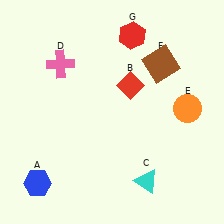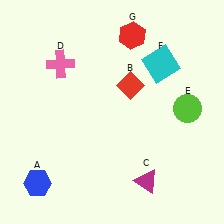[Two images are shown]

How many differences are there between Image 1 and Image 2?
There are 3 differences between the two images.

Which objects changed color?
C changed from cyan to magenta. E changed from orange to lime. F changed from brown to cyan.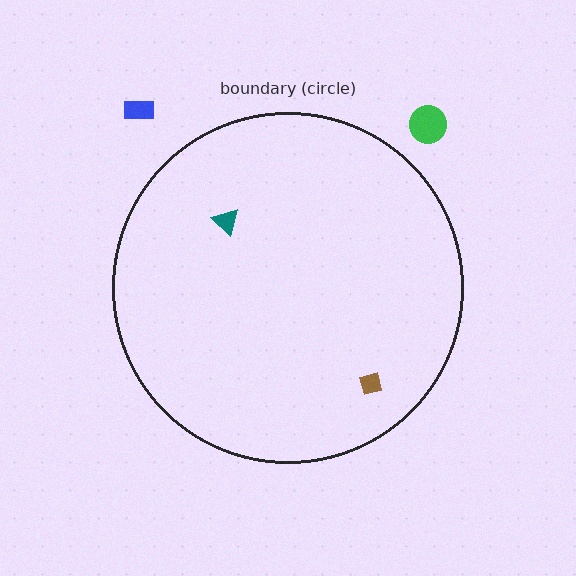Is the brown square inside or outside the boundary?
Inside.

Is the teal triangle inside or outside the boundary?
Inside.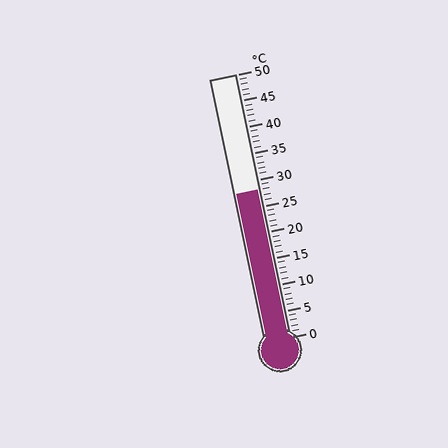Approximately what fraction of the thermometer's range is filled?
The thermometer is filled to approximately 55% of its range.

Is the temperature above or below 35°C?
The temperature is below 35°C.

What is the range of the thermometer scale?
The thermometer scale ranges from 0°C to 50°C.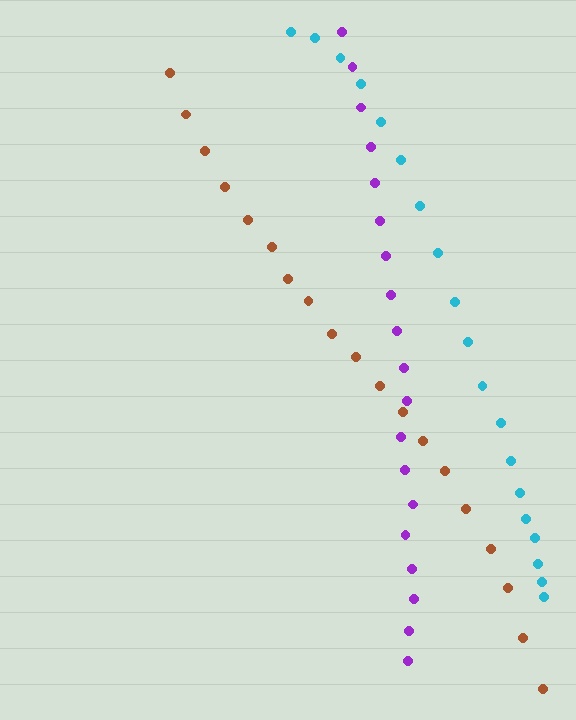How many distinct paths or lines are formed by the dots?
There are 3 distinct paths.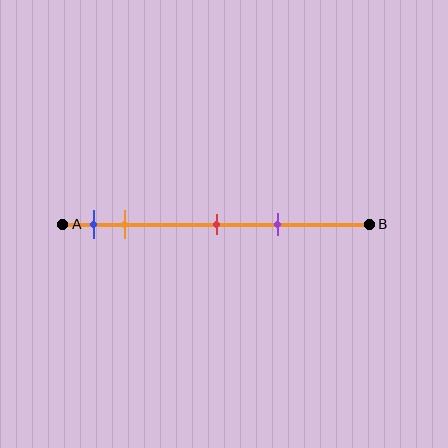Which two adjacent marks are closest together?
The blue and orange marks are the closest adjacent pair.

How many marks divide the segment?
There are 4 marks dividing the segment.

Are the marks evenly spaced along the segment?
No, the marks are not evenly spaced.